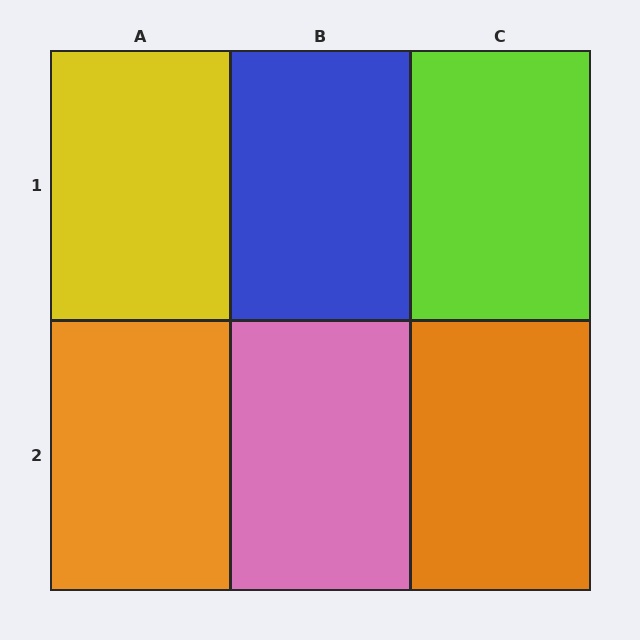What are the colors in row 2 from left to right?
Orange, pink, orange.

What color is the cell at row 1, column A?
Yellow.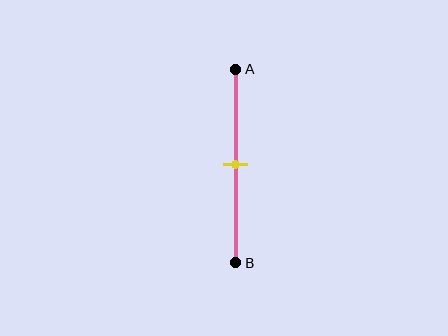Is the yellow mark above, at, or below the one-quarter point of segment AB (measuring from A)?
The yellow mark is below the one-quarter point of segment AB.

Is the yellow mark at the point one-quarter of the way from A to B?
No, the mark is at about 50% from A, not at the 25% one-quarter point.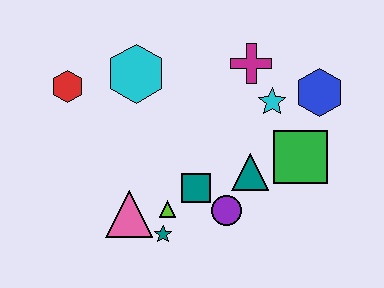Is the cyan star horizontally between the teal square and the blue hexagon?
Yes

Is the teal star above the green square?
No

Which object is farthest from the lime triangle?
The blue hexagon is farthest from the lime triangle.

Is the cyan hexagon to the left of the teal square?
Yes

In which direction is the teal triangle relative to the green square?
The teal triangle is to the left of the green square.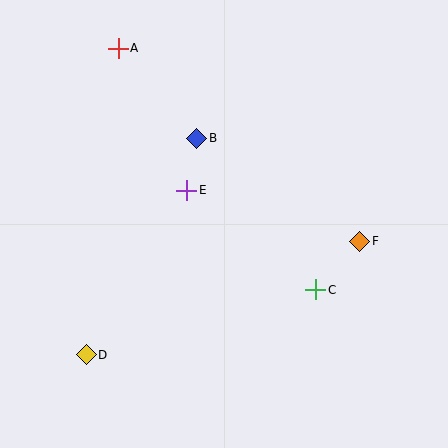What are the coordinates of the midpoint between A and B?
The midpoint between A and B is at (157, 93).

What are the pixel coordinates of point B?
Point B is at (197, 138).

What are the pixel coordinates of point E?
Point E is at (187, 190).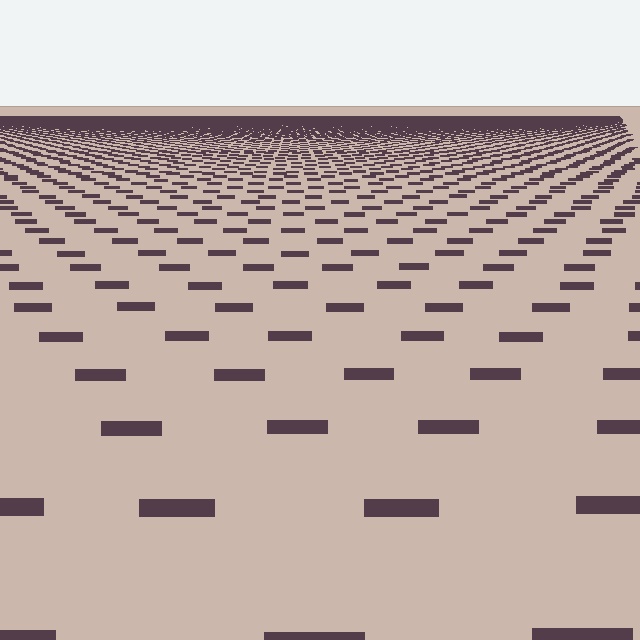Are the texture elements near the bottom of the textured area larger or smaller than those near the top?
Larger. Near the bottom, elements are closer to the viewer and appear at a bigger on-screen size.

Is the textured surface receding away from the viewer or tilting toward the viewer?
The surface is receding away from the viewer. Texture elements get smaller and denser toward the top.